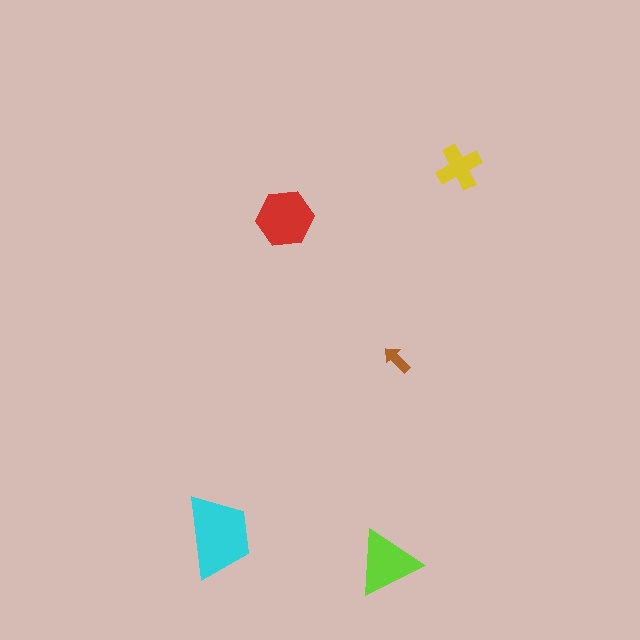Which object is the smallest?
The brown arrow.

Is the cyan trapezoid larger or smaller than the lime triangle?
Larger.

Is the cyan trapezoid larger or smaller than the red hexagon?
Larger.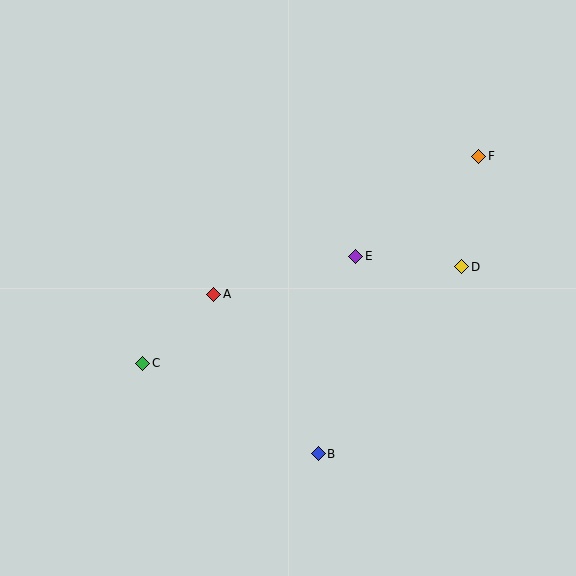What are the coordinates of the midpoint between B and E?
The midpoint between B and E is at (337, 355).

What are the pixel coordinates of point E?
Point E is at (356, 256).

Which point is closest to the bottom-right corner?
Point B is closest to the bottom-right corner.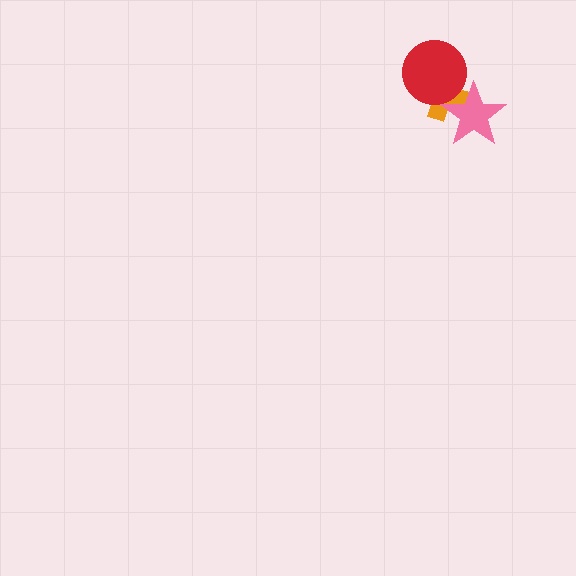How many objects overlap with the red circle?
2 objects overlap with the red circle.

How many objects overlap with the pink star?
2 objects overlap with the pink star.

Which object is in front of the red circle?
The pink star is in front of the red circle.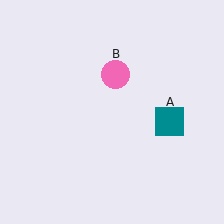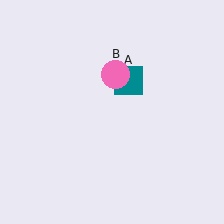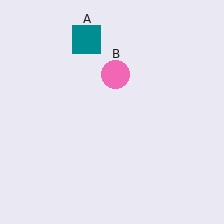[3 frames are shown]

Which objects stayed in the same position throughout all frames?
Pink circle (object B) remained stationary.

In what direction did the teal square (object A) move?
The teal square (object A) moved up and to the left.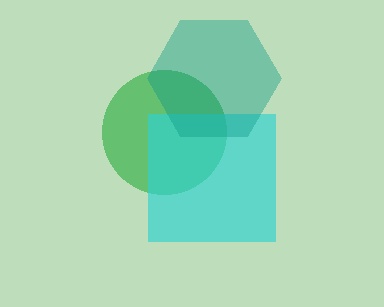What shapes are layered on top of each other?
The layered shapes are: a green circle, a cyan square, a teal hexagon.